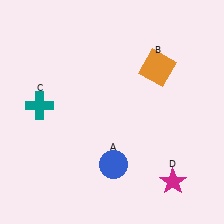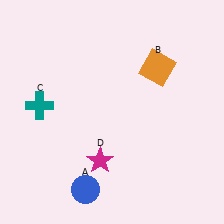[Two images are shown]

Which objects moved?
The objects that moved are: the blue circle (A), the magenta star (D).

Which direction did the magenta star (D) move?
The magenta star (D) moved left.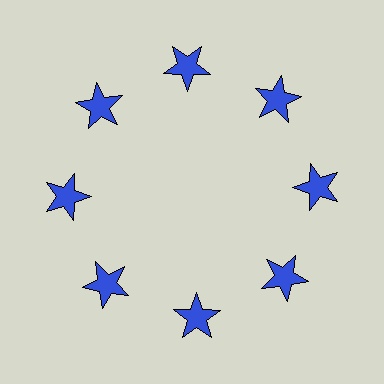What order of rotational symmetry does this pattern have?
This pattern has 8-fold rotational symmetry.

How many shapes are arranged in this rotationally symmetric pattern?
There are 8 shapes, arranged in 8 groups of 1.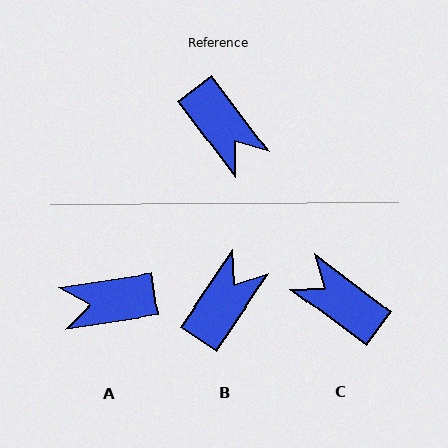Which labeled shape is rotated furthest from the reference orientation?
C, about 164 degrees away.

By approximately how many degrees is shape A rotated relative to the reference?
Approximately 119 degrees clockwise.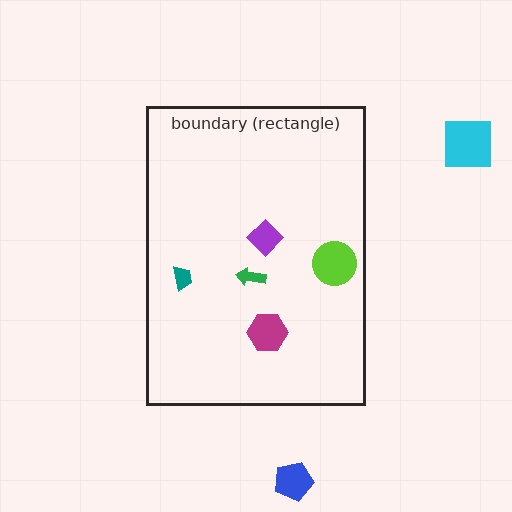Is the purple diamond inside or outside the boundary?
Inside.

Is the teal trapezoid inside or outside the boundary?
Inside.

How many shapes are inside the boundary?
5 inside, 2 outside.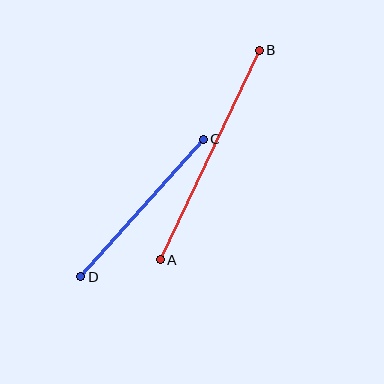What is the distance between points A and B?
The distance is approximately 232 pixels.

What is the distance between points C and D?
The distance is approximately 185 pixels.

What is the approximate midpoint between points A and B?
The midpoint is at approximately (210, 155) pixels.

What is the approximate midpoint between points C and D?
The midpoint is at approximately (142, 208) pixels.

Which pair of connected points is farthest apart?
Points A and B are farthest apart.